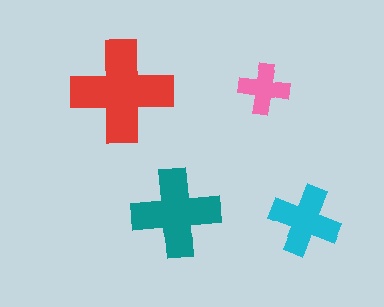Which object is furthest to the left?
The red cross is leftmost.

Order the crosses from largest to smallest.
the red one, the teal one, the cyan one, the pink one.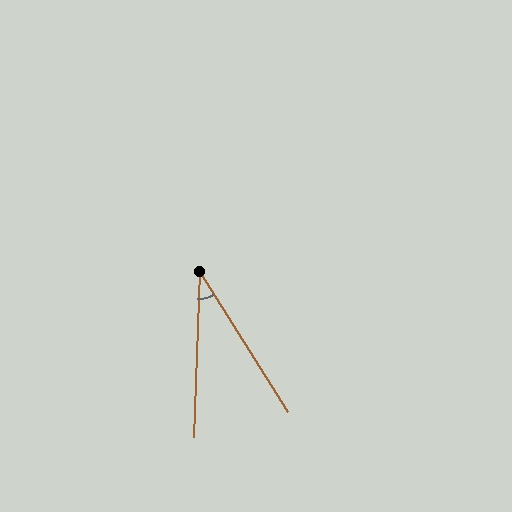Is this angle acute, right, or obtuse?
It is acute.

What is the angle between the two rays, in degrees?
Approximately 34 degrees.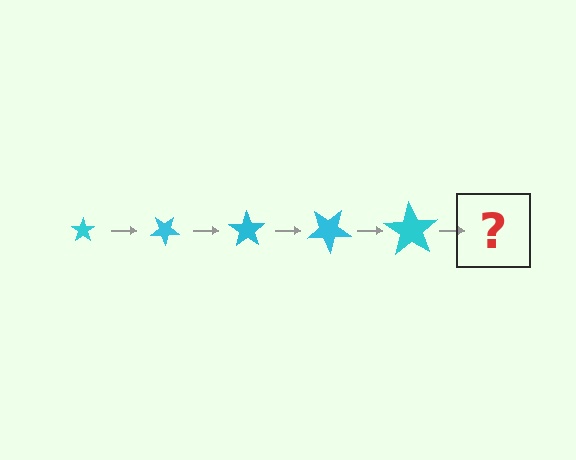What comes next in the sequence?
The next element should be a star, larger than the previous one and rotated 175 degrees from the start.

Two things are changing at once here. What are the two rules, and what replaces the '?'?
The two rules are that the star grows larger each step and it rotates 35 degrees each step. The '?' should be a star, larger than the previous one and rotated 175 degrees from the start.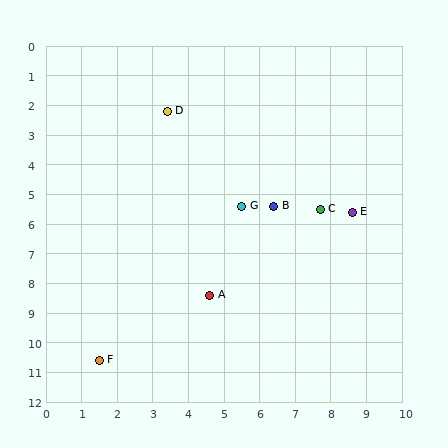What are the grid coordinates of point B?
Point B is at approximately (6.4, 5.4).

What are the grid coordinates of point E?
Point E is at approximately (8.6, 5.6).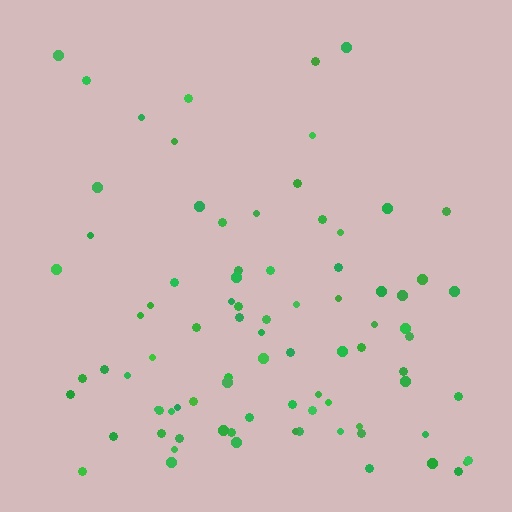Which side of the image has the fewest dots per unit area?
The top.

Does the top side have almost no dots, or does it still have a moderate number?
Still a moderate number, just noticeably fewer than the bottom.